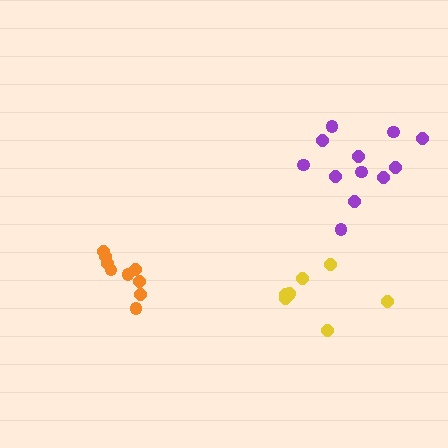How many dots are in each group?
Group 1: 8 dots, Group 2: 12 dots, Group 3: 9 dots (29 total).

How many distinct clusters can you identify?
There are 3 distinct clusters.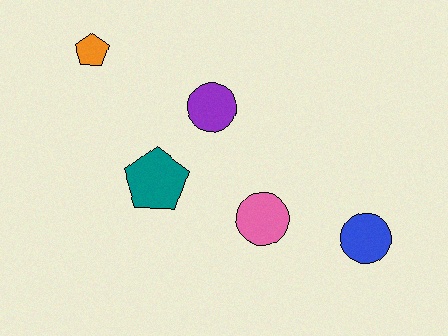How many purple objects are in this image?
There is 1 purple object.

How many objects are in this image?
There are 5 objects.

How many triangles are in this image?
There are no triangles.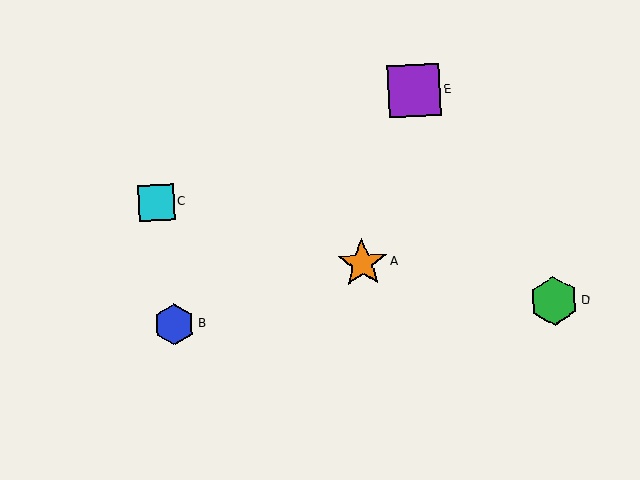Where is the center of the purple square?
The center of the purple square is at (414, 91).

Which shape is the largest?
The purple square (labeled E) is the largest.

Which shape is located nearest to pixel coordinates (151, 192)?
The cyan square (labeled C) at (156, 203) is nearest to that location.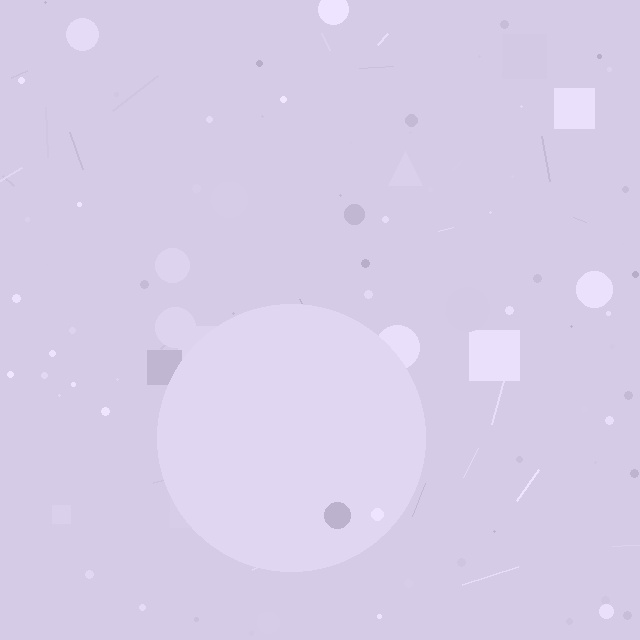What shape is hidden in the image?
A circle is hidden in the image.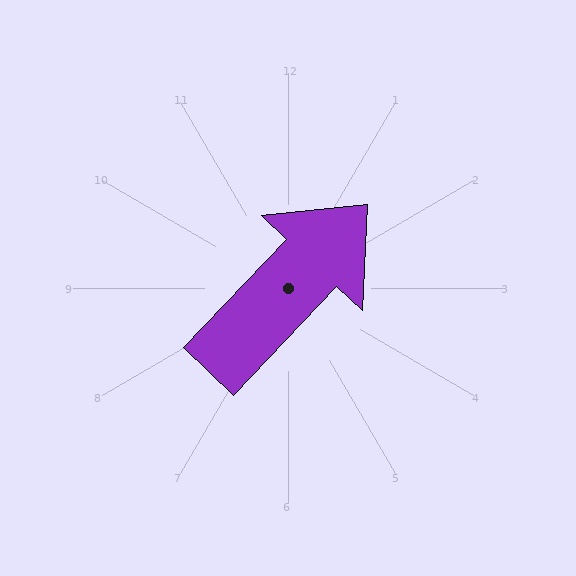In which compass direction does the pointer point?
Northeast.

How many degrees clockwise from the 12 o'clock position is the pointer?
Approximately 44 degrees.